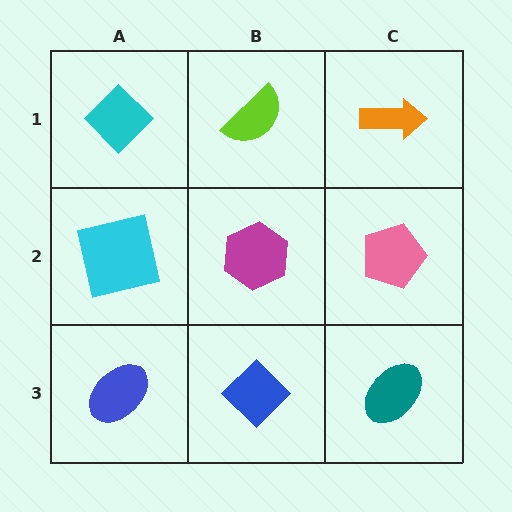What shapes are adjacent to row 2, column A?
A cyan diamond (row 1, column A), a blue ellipse (row 3, column A), a magenta hexagon (row 2, column B).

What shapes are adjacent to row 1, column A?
A cyan square (row 2, column A), a lime semicircle (row 1, column B).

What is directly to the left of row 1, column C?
A lime semicircle.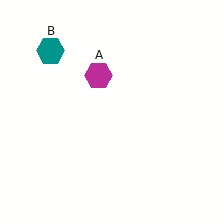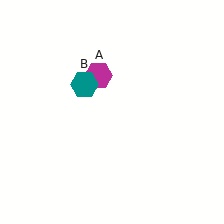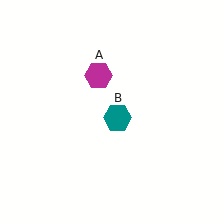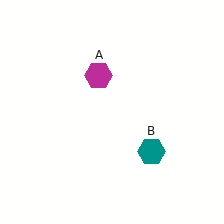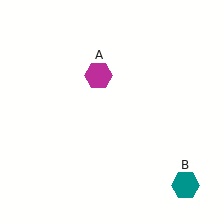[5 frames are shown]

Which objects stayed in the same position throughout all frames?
Magenta hexagon (object A) remained stationary.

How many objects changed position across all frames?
1 object changed position: teal hexagon (object B).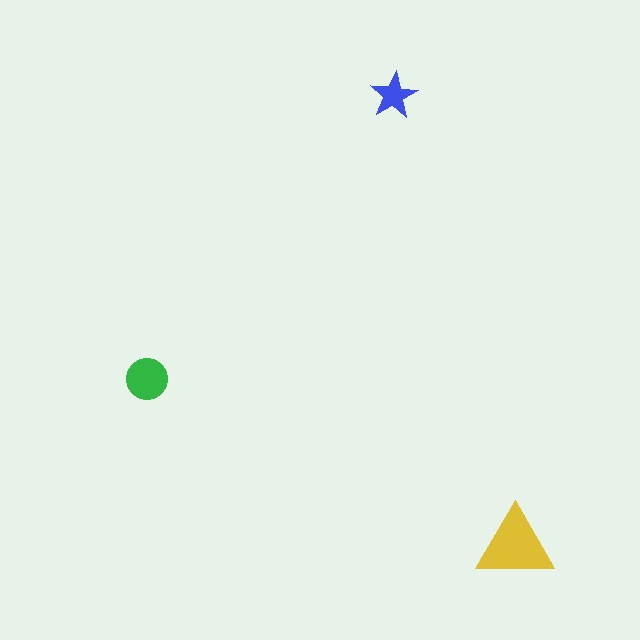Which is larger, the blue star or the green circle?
The green circle.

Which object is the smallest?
The blue star.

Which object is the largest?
The yellow triangle.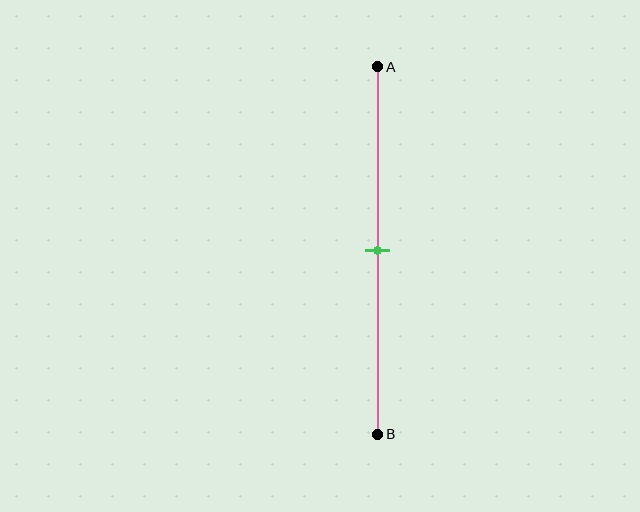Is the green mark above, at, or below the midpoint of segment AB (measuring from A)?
The green mark is approximately at the midpoint of segment AB.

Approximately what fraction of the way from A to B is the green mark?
The green mark is approximately 50% of the way from A to B.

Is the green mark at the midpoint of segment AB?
Yes, the mark is approximately at the midpoint.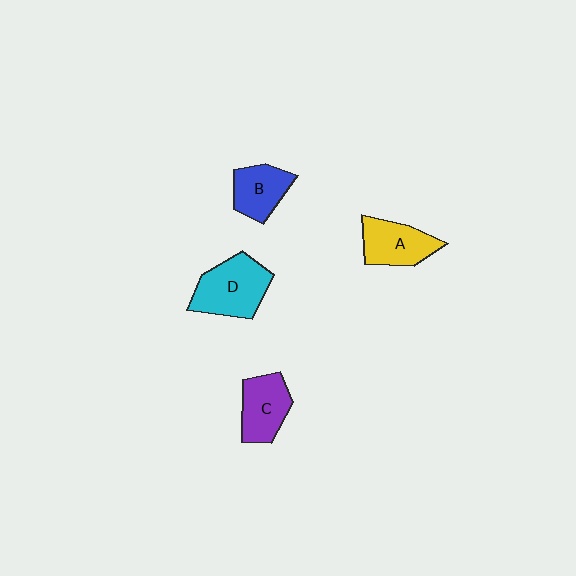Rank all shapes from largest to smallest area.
From largest to smallest: D (cyan), A (yellow), C (purple), B (blue).